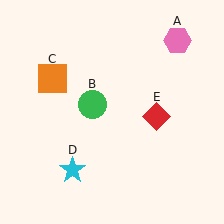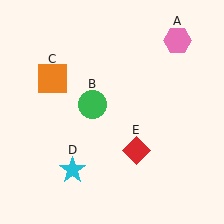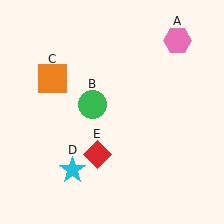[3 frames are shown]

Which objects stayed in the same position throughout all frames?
Pink hexagon (object A) and green circle (object B) and orange square (object C) and cyan star (object D) remained stationary.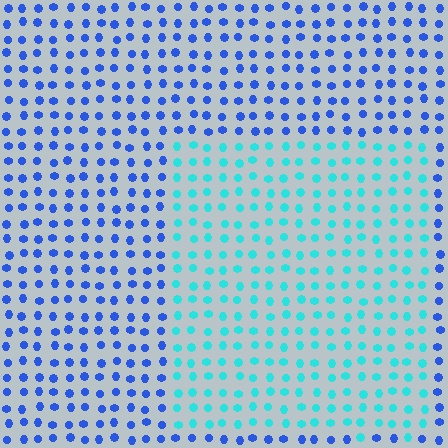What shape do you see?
I see a rectangle.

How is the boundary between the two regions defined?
The boundary is defined purely by a slight shift in hue (about 46 degrees). Spacing, size, and orientation are identical on both sides.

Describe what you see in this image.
The image is filled with small blue elements in a uniform arrangement. A rectangle-shaped region is visible where the elements are tinted to a slightly different hue, forming a subtle color boundary.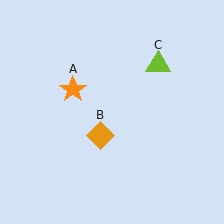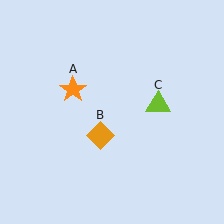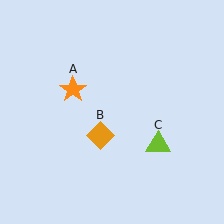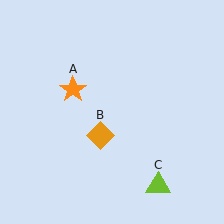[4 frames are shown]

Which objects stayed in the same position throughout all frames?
Orange star (object A) and orange diamond (object B) remained stationary.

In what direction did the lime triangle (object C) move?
The lime triangle (object C) moved down.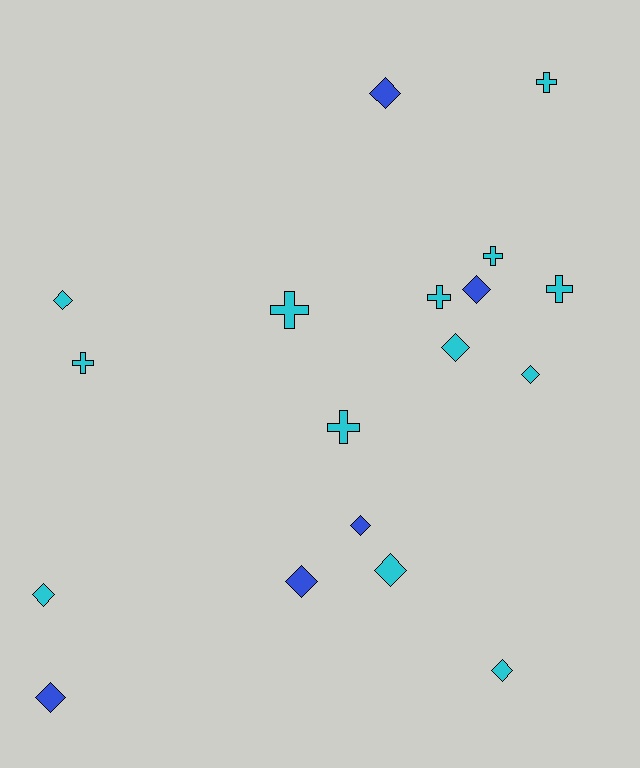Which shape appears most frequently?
Diamond, with 11 objects.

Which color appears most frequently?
Cyan, with 13 objects.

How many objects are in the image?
There are 18 objects.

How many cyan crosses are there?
There are 7 cyan crosses.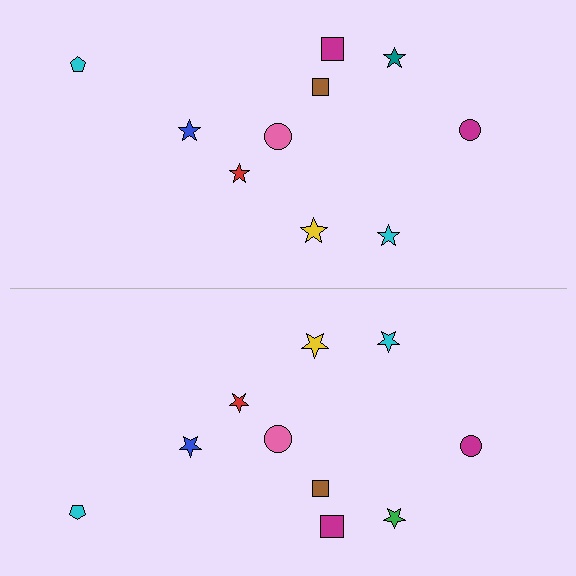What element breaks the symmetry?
The green star on the bottom side breaks the symmetry — its mirror counterpart is teal.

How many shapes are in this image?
There are 20 shapes in this image.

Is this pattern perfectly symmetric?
No, the pattern is not perfectly symmetric. The green star on the bottom side breaks the symmetry — its mirror counterpart is teal.